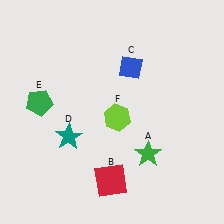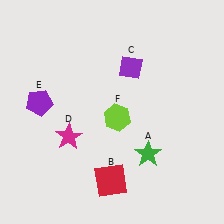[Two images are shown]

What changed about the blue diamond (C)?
In Image 1, C is blue. In Image 2, it changed to purple.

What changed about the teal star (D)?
In Image 1, D is teal. In Image 2, it changed to magenta.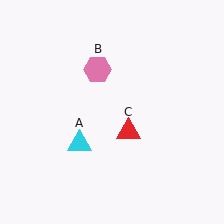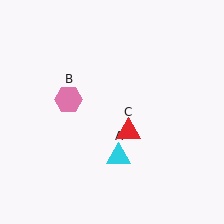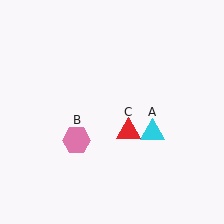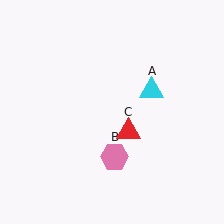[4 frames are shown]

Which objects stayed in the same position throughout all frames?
Red triangle (object C) remained stationary.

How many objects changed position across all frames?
2 objects changed position: cyan triangle (object A), pink hexagon (object B).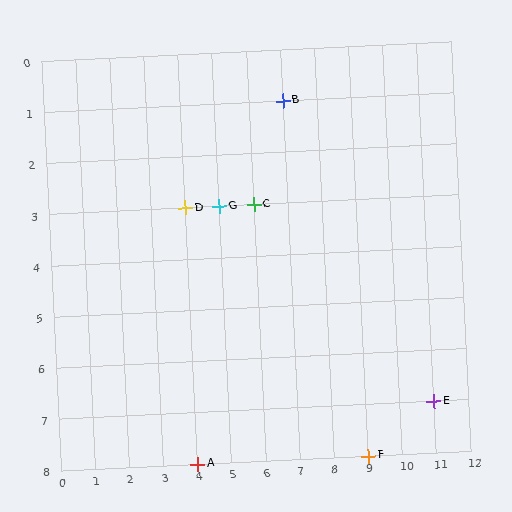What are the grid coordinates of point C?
Point C is at grid coordinates (6, 3).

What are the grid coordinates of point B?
Point B is at grid coordinates (7, 1).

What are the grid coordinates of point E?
Point E is at grid coordinates (11, 7).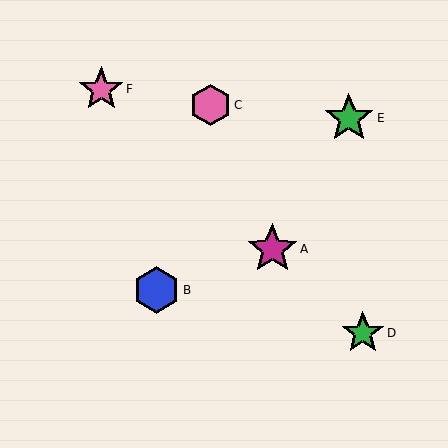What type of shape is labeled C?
Shape C is a pink hexagon.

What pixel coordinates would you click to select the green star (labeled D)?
Click at (363, 333) to select the green star D.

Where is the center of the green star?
The center of the green star is at (349, 118).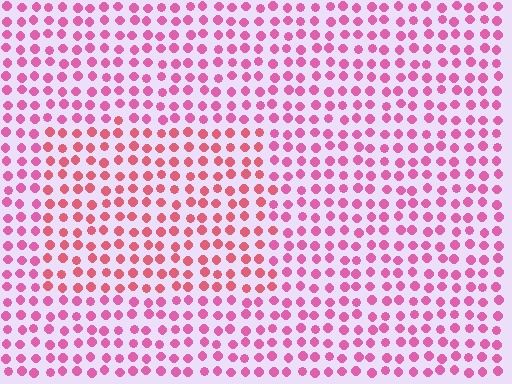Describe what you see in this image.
The image is filled with small pink elements in a uniform arrangement. A rectangle-shaped region is visible where the elements are tinted to a slightly different hue, forming a subtle color boundary.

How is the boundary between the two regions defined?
The boundary is defined purely by a slight shift in hue (about 25 degrees). Spacing, size, and orientation are identical on both sides.